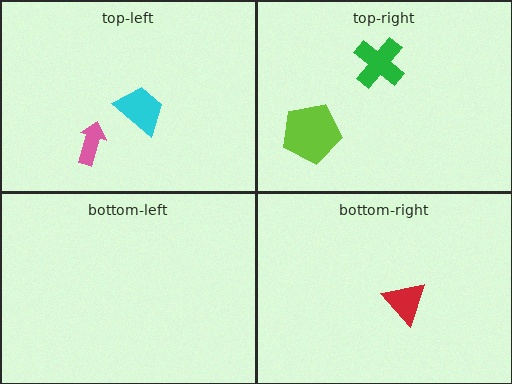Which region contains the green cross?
The top-right region.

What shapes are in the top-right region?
The lime pentagon, the green cross.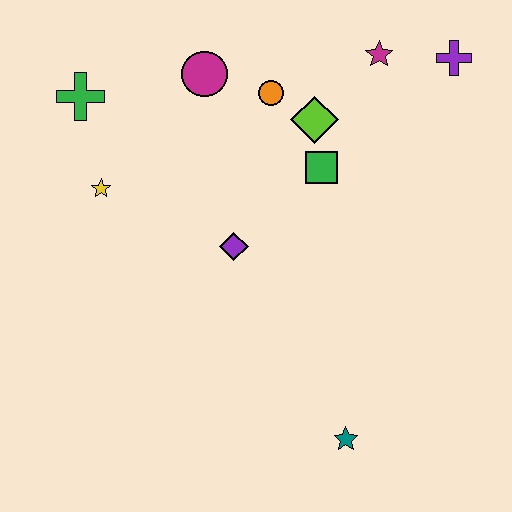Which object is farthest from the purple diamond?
The purple cross is farthest from the purple diamond.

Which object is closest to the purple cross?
The magenta star is closest to the purple cross.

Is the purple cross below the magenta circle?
No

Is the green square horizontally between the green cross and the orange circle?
No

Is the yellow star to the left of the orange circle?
Yes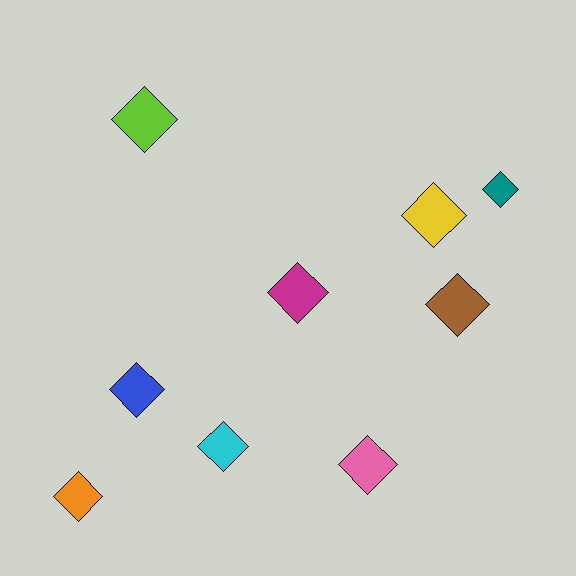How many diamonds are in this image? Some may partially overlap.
There are 9 diamonds.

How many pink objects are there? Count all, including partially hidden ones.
There is 1 pink object.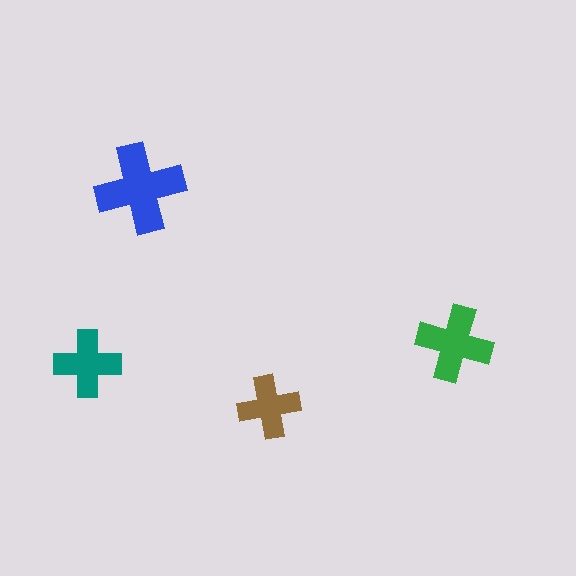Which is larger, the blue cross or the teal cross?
The blue one.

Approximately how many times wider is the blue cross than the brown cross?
About 1.5 times wider.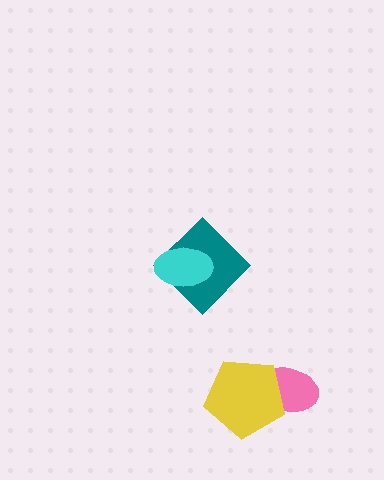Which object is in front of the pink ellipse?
The yellow pentagon is in front of the pink ellipse.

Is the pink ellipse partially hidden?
Yes, it is partially covered by another shape.